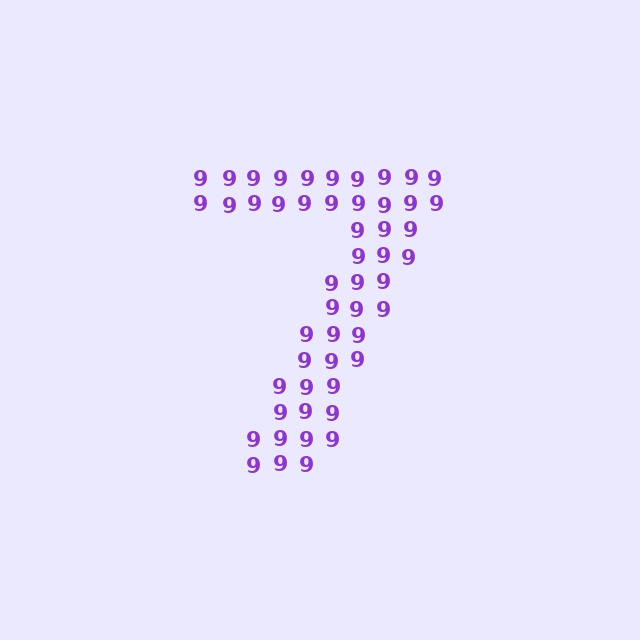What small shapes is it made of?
It is made of small digit 9's.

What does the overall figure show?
The overall figure shows the digit 7.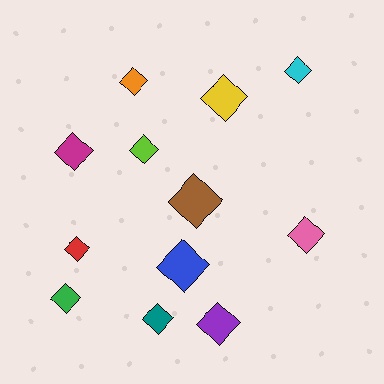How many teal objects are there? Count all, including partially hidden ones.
There is 1 teal object.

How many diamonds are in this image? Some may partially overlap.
There are 12 diamonds.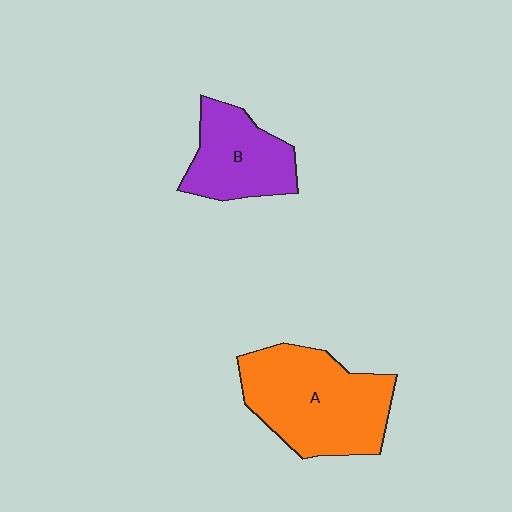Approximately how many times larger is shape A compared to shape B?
Approximately 1.6 times.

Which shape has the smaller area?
Shape B (purple).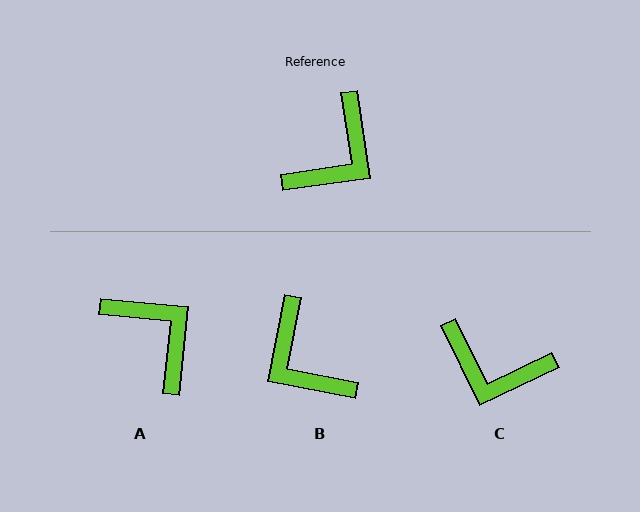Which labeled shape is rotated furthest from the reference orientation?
B, about 109 degrees away.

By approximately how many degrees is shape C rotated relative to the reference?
Approximately 73 degrees clockwise.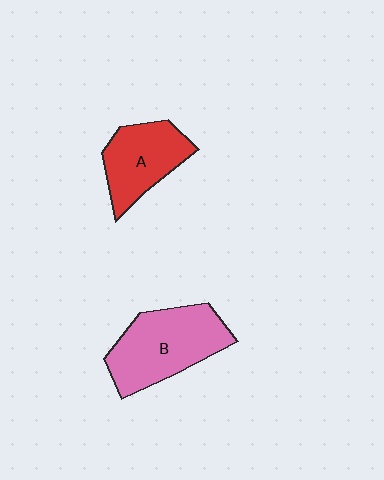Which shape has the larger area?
Shape B (pink).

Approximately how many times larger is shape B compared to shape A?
Approximately 1.4 times.